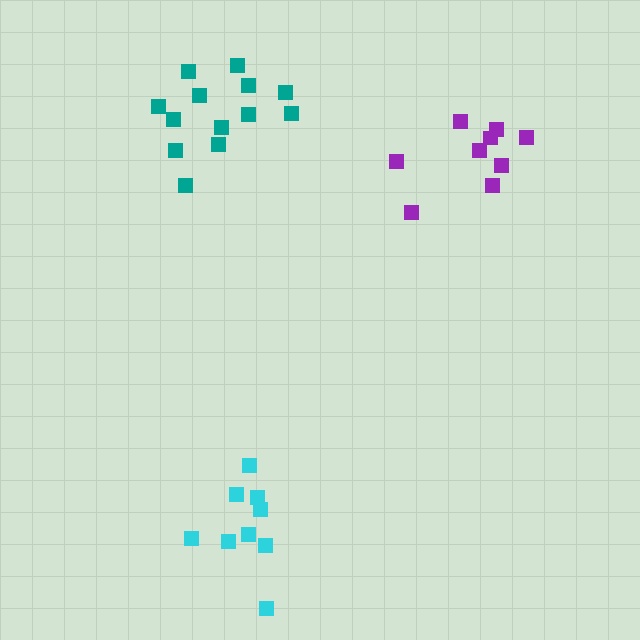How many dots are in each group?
Group 1: 13 dots, Group 2: 9 dots, Group 3: 9 dots (31 total).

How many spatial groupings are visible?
There are 3 spatial groupings.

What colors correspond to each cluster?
The clusters are colored: teal, cyan, purple.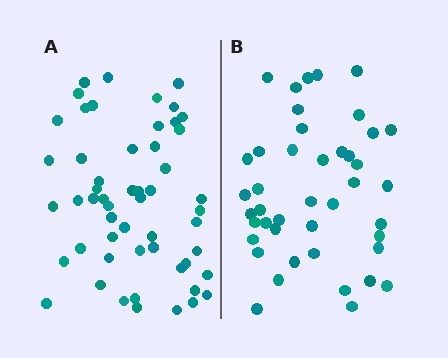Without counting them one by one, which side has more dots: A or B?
Region A (the left region) has more dots.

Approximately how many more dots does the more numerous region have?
Region A has roughly 12 or so more dots than region B.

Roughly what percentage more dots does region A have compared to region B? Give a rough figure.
About 25% more.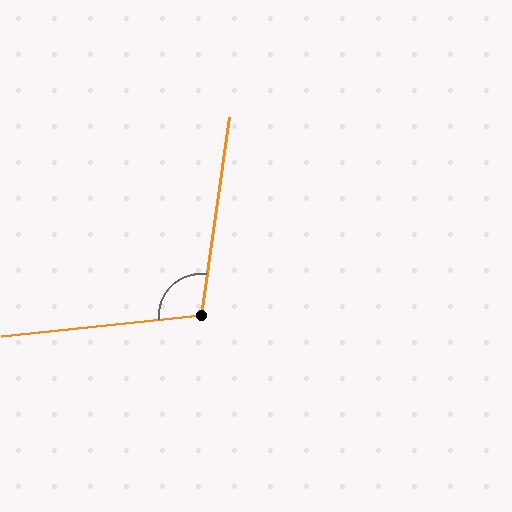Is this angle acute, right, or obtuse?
It is obtuse.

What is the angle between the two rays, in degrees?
Approximately 104 degrees.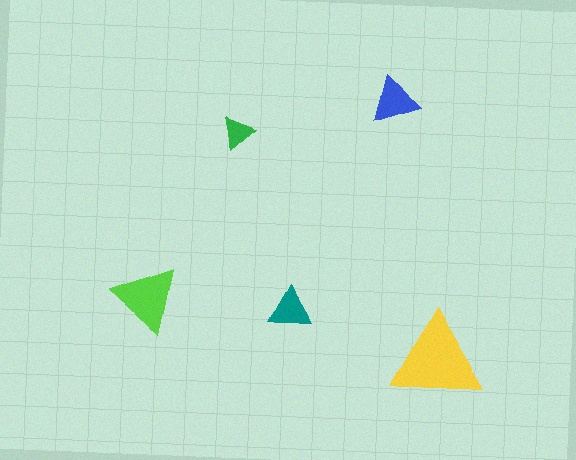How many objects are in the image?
There are 5 objects in the image.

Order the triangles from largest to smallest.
the yellow one, the lime one, the blue one, the teal one, the green one.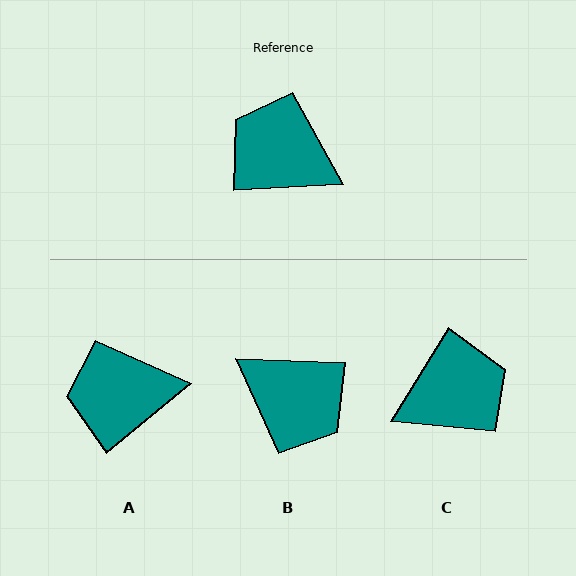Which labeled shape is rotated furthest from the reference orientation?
B, about 175 degrees away.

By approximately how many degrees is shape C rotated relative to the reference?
Approximately 125 degrees clockwise.